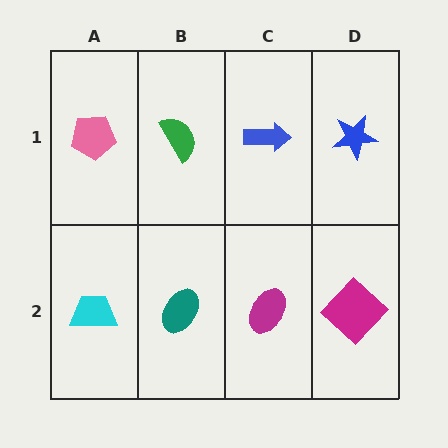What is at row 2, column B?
A teal ellipse.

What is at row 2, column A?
A cyan trapezoid.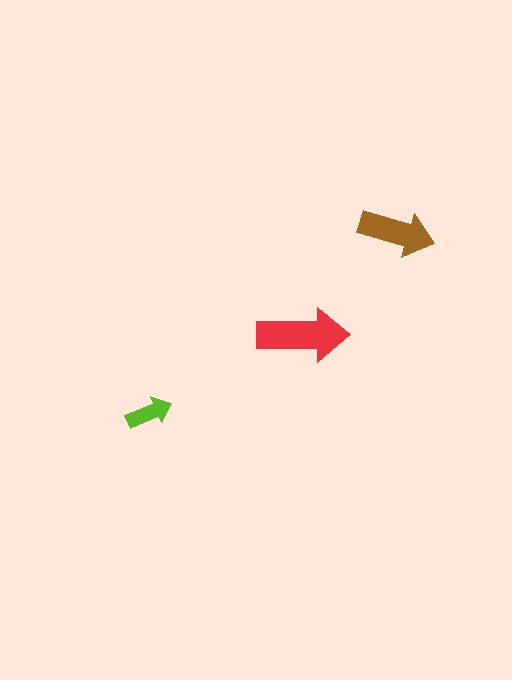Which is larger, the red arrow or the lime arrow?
The red one.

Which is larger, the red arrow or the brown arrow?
The red one.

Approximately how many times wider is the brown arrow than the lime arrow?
About 1.5 times wider.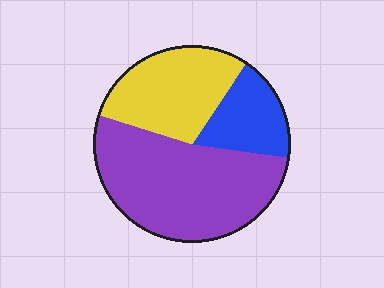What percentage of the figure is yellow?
Yellow takes up about one third (1/3) of the figure.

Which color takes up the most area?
Purple, at roughly 50%.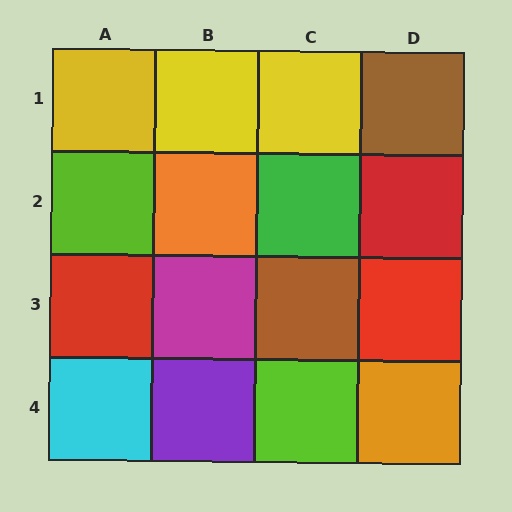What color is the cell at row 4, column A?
Cyan.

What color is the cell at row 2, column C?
Green.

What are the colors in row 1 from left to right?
Yellow, yellow, yellow, brown.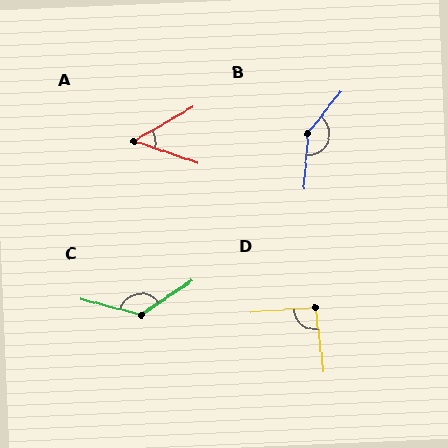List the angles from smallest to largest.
A (48°), D (93°), C (131°), B (145°).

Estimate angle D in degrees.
Approximately 93 degrees.